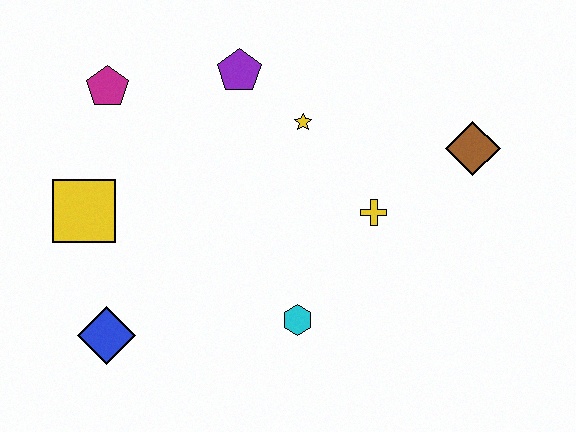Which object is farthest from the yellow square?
The brown diamond is farthest from the yellow square.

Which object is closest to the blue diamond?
The yellow square is closest to the blue diamond.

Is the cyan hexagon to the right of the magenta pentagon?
Yes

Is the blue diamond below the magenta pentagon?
Yes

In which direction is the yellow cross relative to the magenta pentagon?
The yellow cross is to the right of the magenta pentagon.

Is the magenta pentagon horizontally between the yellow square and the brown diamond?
Yes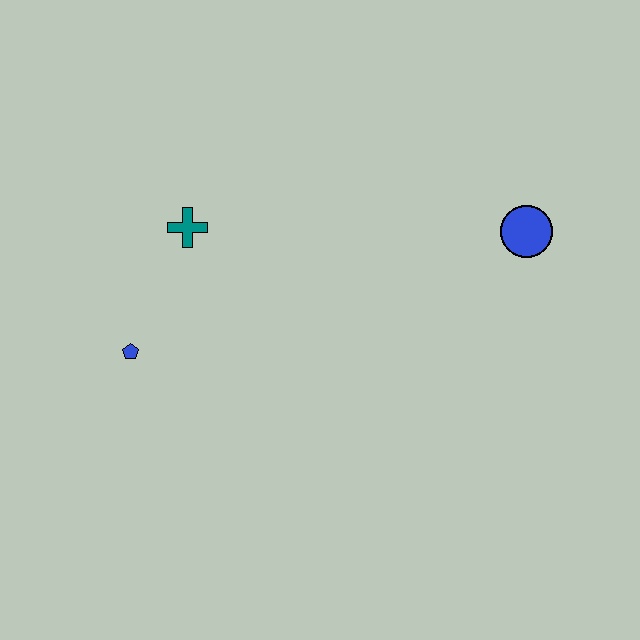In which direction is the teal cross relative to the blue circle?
The teal cross is to the left of the blue circle.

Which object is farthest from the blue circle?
The blue pentagon is farthest from the blue circle.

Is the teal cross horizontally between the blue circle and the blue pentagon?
Yes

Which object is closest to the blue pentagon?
The teal cross is closest to the blue pentagon.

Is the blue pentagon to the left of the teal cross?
Yes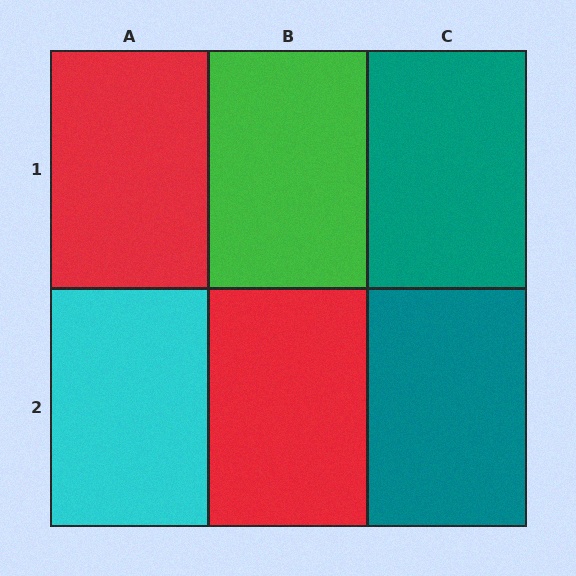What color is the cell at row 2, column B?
Red.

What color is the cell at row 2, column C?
Teal.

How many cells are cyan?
1 cell is cyan.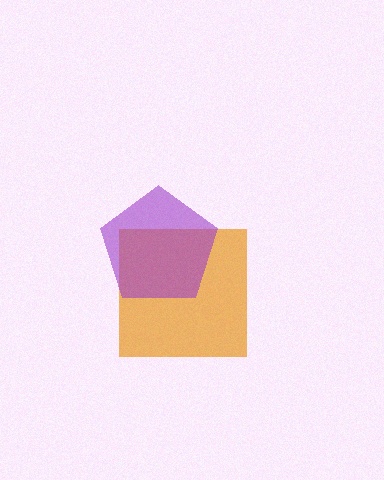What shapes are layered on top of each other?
The layered shapes are: an orange square, a purple pentagon.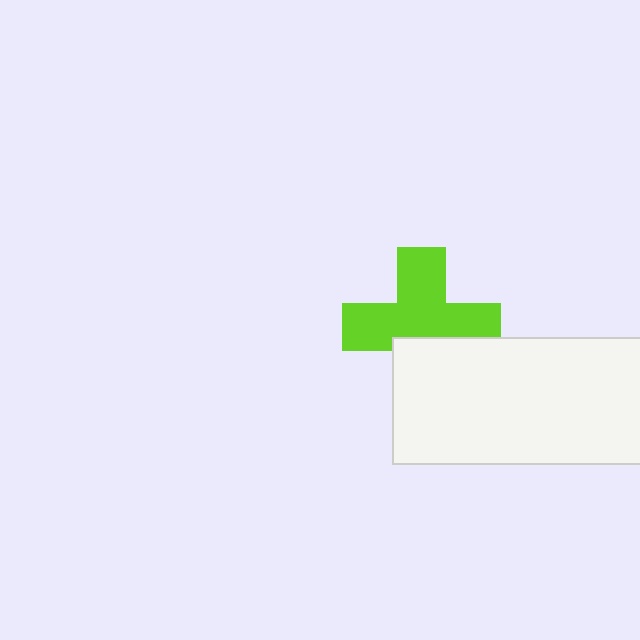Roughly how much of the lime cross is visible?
Most of it is visible (roughly 68%).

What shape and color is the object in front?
The object in front is a white rectangle.